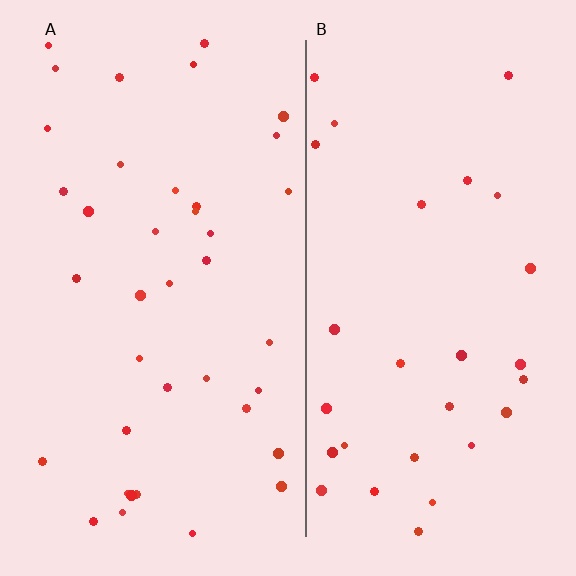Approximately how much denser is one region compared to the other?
Approximately 1.3× — region A over region B.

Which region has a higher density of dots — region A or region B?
A (the left).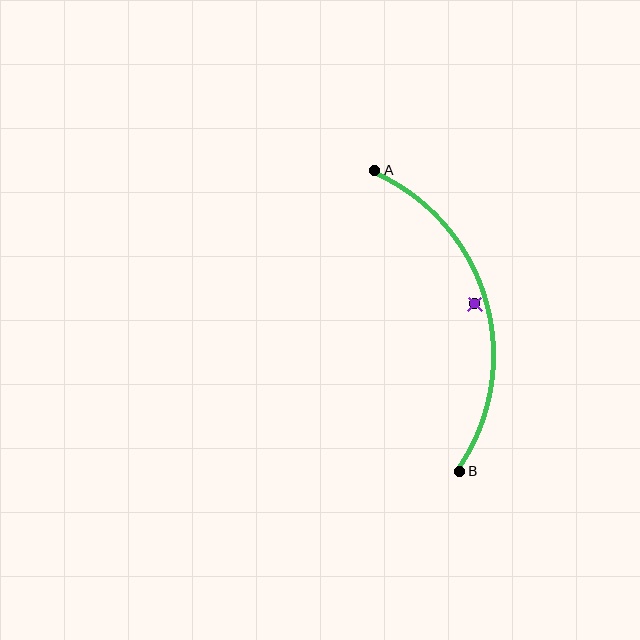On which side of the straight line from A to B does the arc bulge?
The arc bulges to the right of the straight line connecting A and B.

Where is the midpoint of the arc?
The arc midpoint is the point on the curve farthest from the straight line joining A and B. It sits to the right of that line.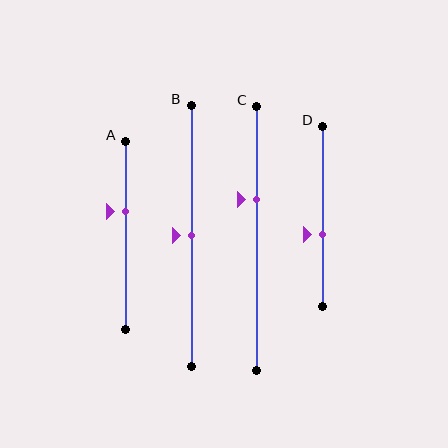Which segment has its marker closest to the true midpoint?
Segment B has its marker closest to the true midpoint.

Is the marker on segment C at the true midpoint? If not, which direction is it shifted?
No, the marker on segment C is shifted upward by about 15% of the segment length.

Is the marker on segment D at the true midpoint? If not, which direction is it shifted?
No, the marker on segment D is shifted downward by about 10% of the segment length.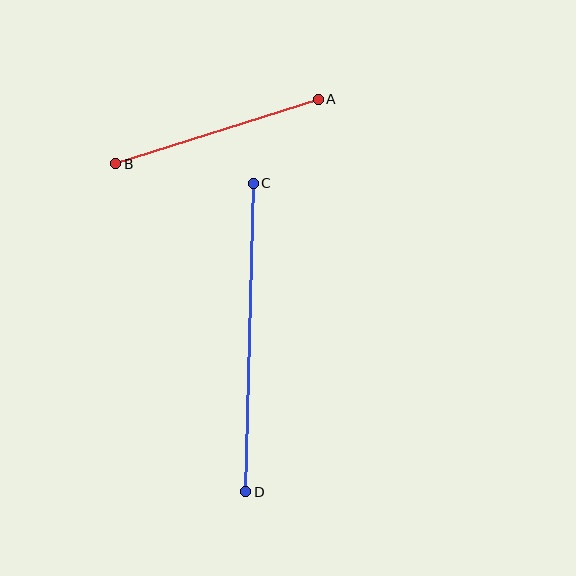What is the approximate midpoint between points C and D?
The midpoint is at approximately (249, 337) pixels.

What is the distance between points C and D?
The distance is approximately 309 pixels.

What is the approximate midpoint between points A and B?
The midpoint is at approximately (217, 131) pixels.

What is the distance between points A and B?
The distance is approximately 212 pixels.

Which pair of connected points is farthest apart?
Points C and D are farthest apart.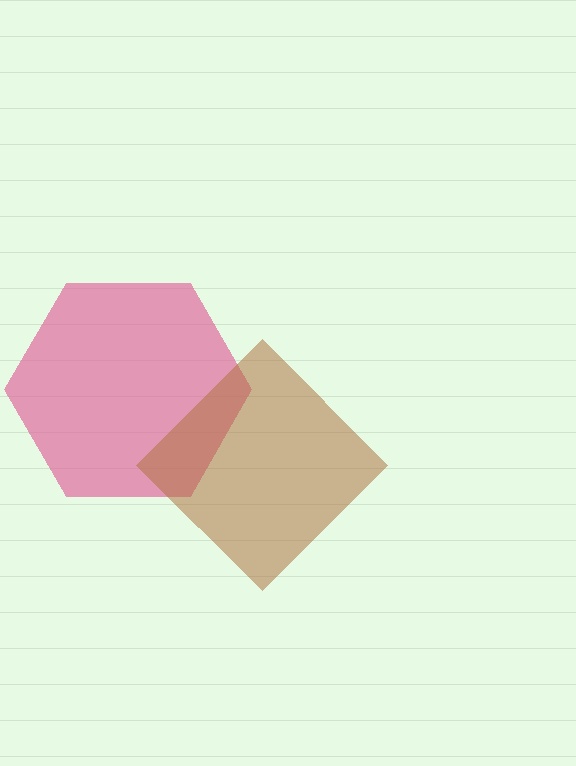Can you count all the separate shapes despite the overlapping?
Yes, there are 2 separate shapes.